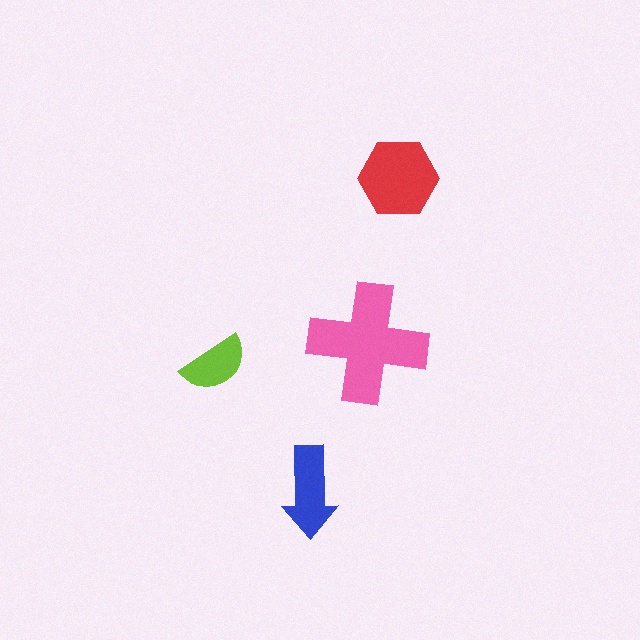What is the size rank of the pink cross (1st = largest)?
1st.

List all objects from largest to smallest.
The pink cross, the red hexagon, the blue arrow, the lime semicircle.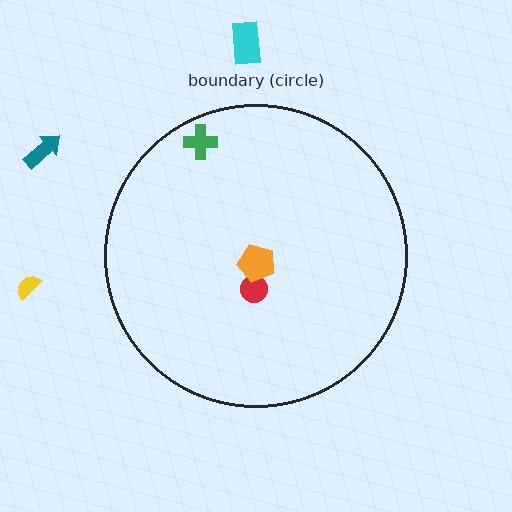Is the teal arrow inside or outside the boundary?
Outside.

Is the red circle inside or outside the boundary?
Inside.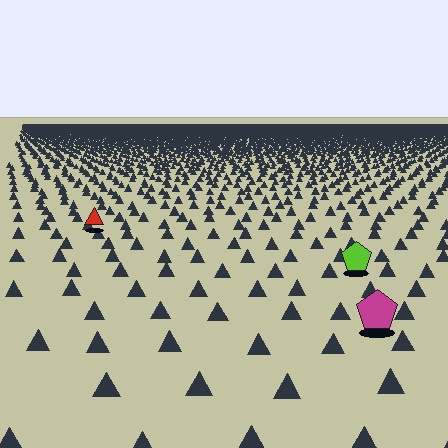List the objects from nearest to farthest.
From nearest to farthest: the magenta pentagon, the lime pentagon, the red triangle.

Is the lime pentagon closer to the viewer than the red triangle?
Yes. The lime pentagon is closer — you can tell from the texture gradient: the ground texture is coarser near it.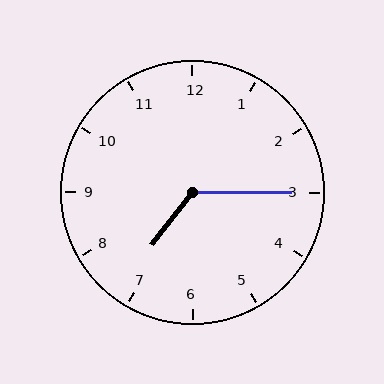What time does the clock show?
7:15.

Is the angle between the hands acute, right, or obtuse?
It is obtuse.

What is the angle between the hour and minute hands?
Approximately 128 degrees.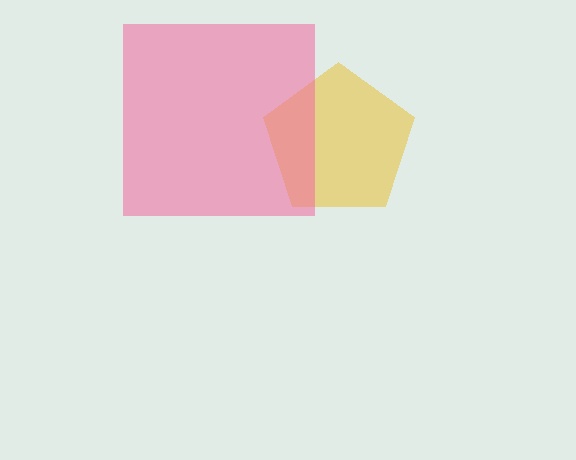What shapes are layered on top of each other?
The layered shapes are: a yellow pentagon, a pink square.